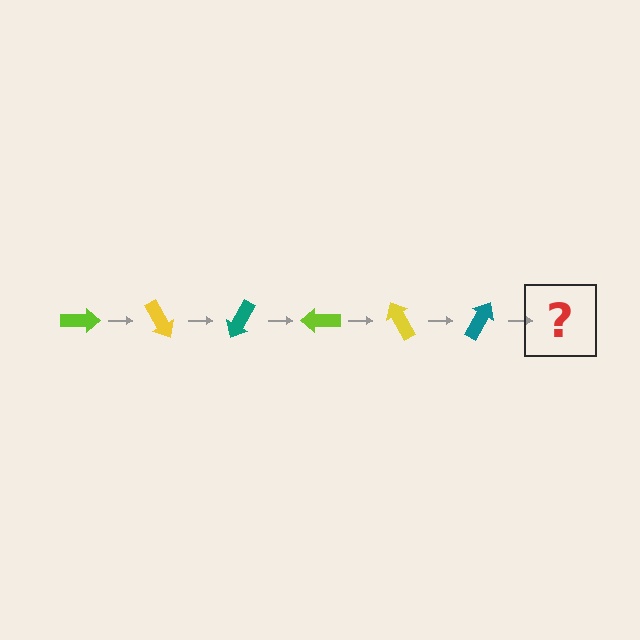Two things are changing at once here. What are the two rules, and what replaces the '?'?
The two rules are that it rotates 60 degrees each step and the color cycles through lime, yellow, and teal. The '?' should be a lime arrow, rotated 360 degrees from the start.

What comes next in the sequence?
The next element should be a lime arrow, rotated 360 degrees from the start.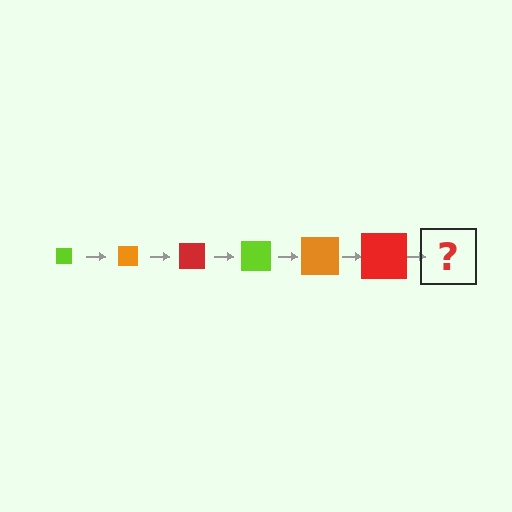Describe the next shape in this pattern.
It should be a lime square, larger than the previous one.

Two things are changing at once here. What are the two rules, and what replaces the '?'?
The two rules are that the square grows larger each step and the color cycles through lime, orange, and red. The '?' should be a lime square, larger than the previous one.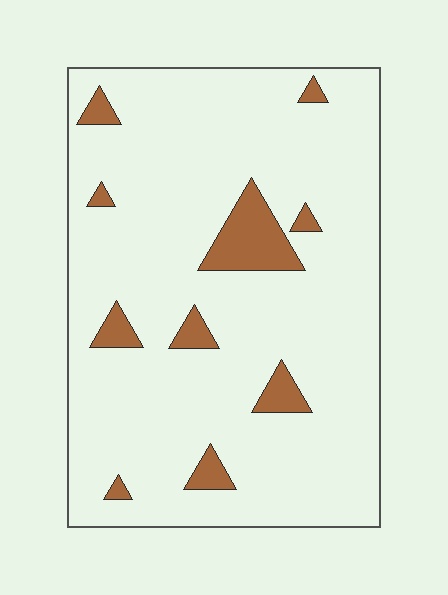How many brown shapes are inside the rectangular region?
10.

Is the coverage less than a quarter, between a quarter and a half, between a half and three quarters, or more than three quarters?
Less than a quarter.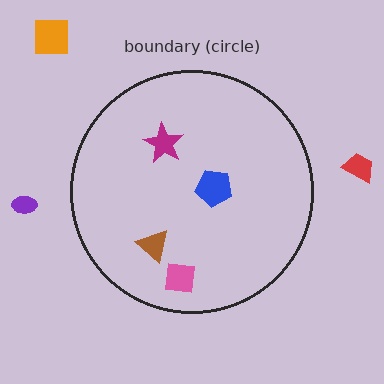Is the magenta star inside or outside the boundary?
Inside.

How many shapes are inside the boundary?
4 inside, 3 outside.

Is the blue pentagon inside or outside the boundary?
Inside.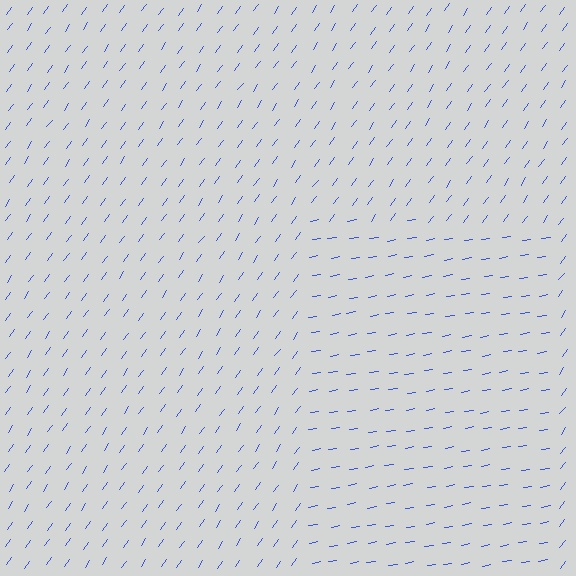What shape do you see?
I see a rectangle.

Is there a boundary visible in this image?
Yes, there is a texture boundary formed by a change in line orientation.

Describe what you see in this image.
The image is filled with small blue line segments. A rectangle region in the image has lines oriented differently from the surrounding lines, creating a visible texture boundary.